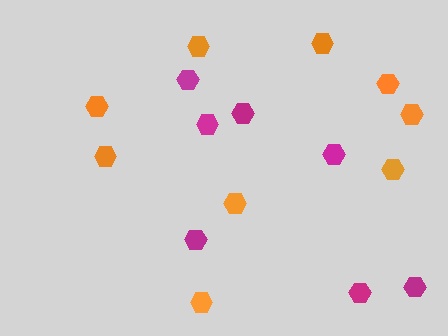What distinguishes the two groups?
There are 2 groups: one group of orange hexagons (9) and one group of magenta hexagons (7).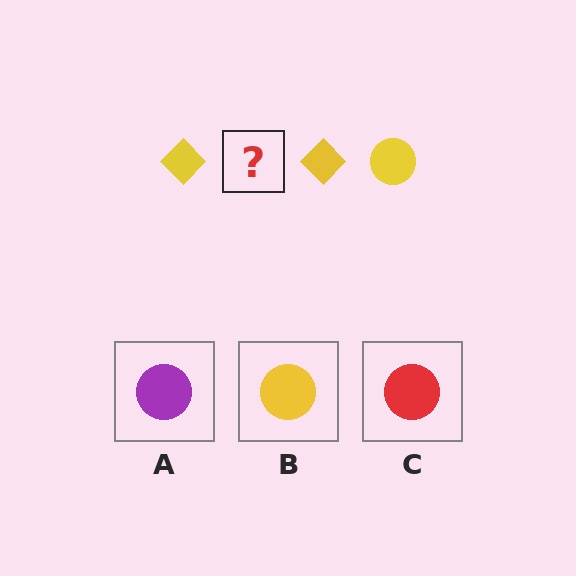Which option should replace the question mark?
Option B.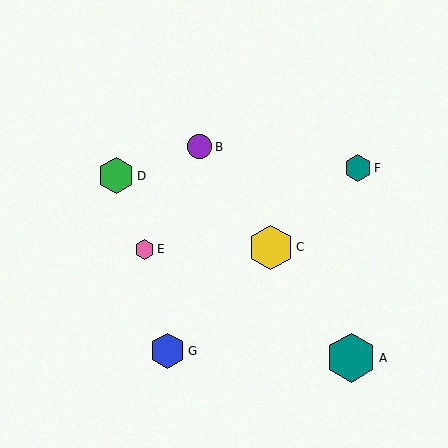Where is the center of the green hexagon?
The center of the green hexagon is at (116, 176).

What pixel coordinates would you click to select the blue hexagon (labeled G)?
Click at (168, 351) to select the blue hexagon G.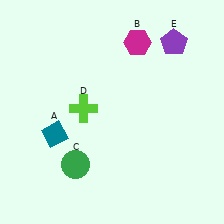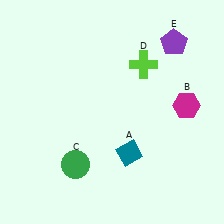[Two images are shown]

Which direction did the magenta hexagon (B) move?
The magenta hexagon (B) moved down.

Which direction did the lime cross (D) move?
The lime cross (D) moved right.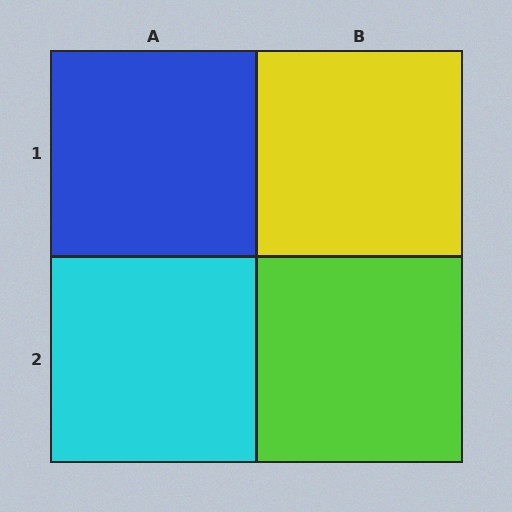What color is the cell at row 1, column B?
Yellow.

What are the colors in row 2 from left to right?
Cyan, lime.